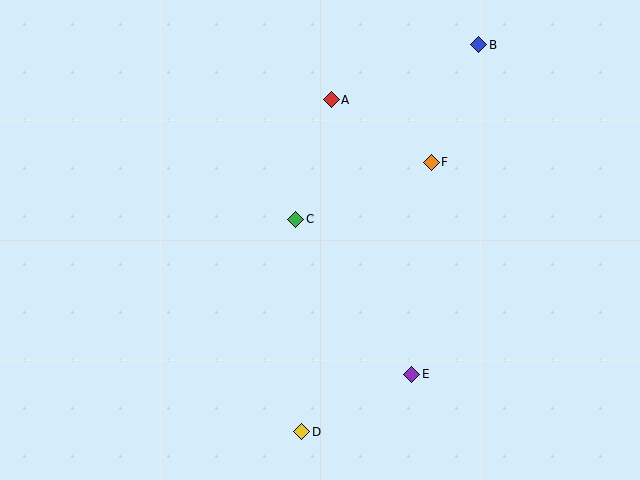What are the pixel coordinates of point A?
Point A is at (331, 100).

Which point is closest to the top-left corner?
Point A is closest to the top-left corner.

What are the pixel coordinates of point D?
Point D is at (301, 432).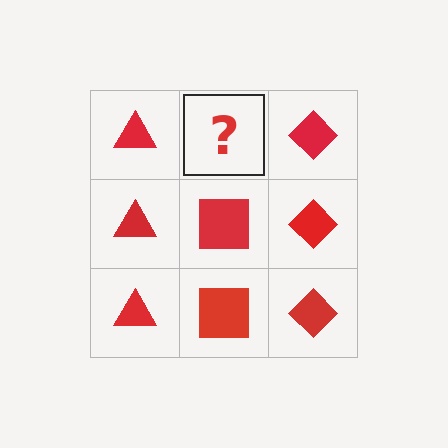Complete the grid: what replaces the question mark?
The question mark should be replaced with a red square.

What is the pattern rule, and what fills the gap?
The rule is that each column has a consistent shape. The gap should be filled with a red square.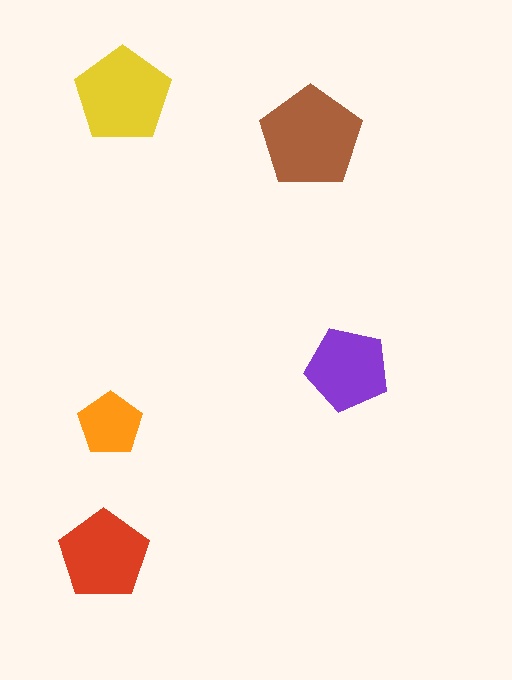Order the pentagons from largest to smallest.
the brown one, the yellow one, the red one, the purple one, the orange one.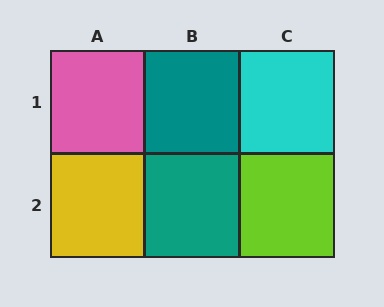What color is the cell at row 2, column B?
Teal.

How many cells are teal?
2 cells are teal.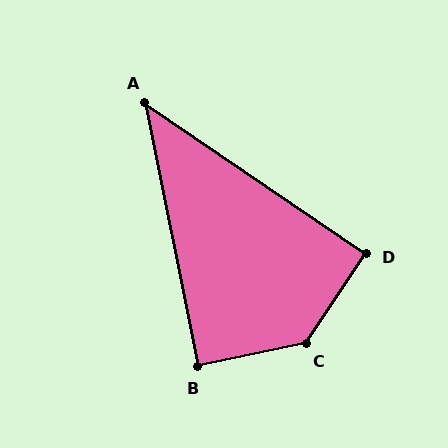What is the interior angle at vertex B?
Approximately 89 degrees (approximately right).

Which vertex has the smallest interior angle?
A, at approximately 44 degrees.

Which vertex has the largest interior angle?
C, at approximately 136 degrees.